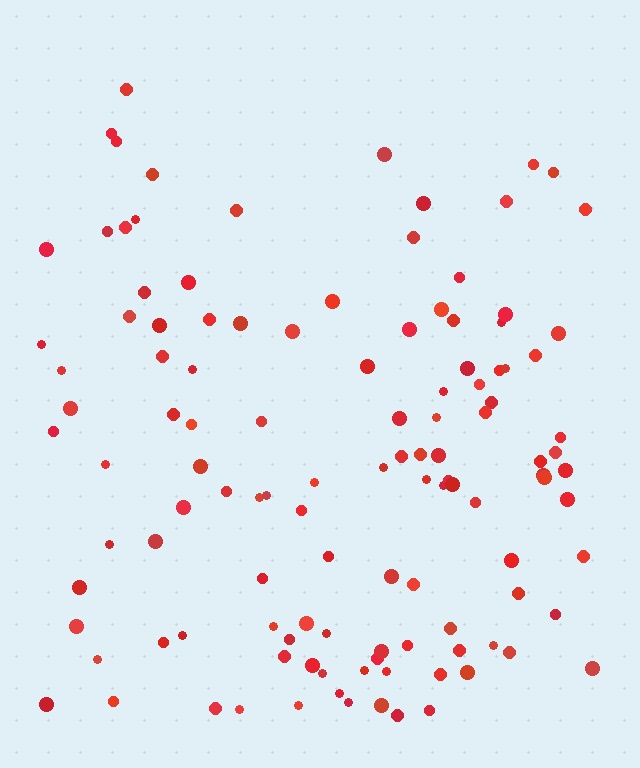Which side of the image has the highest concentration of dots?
The bottom.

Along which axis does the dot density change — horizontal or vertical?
Vertical.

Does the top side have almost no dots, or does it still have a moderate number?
Still a moderate number, just noticeably fewer than the bottom.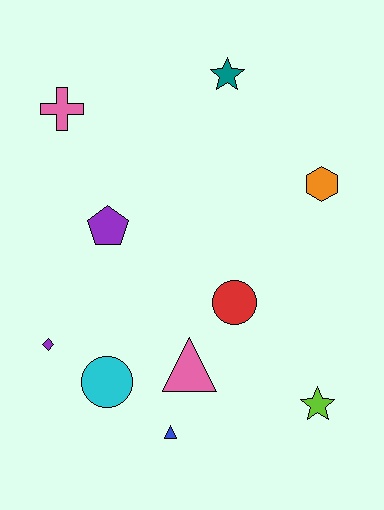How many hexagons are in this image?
There is 1 hexagon.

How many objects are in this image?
There are 10 objects.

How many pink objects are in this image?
There are 2 pink objects.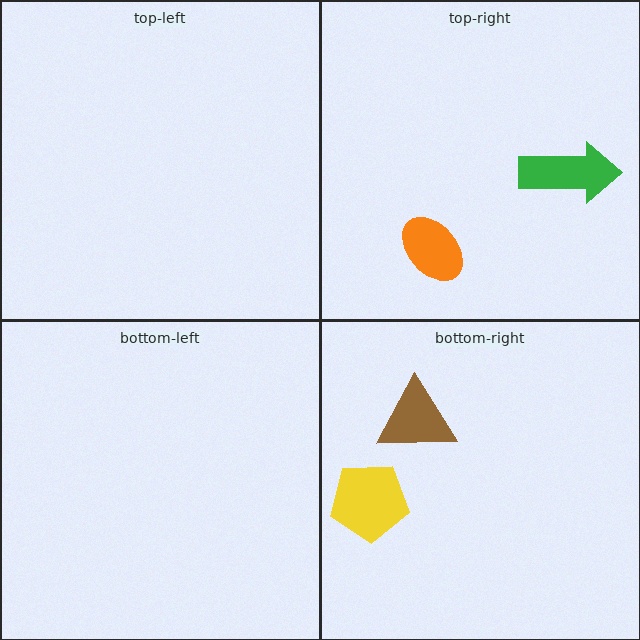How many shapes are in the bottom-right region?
2.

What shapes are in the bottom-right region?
The yellow pentagon, the brown triangle.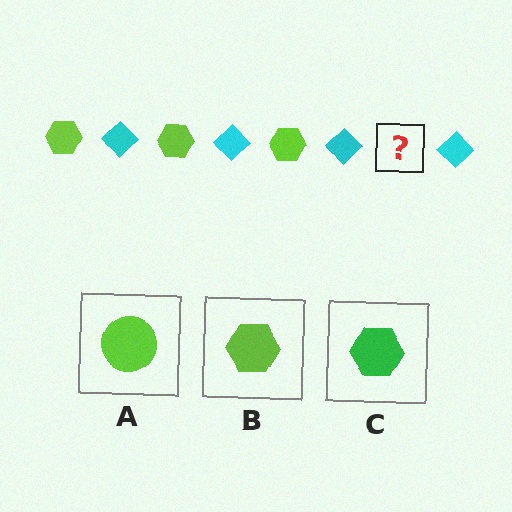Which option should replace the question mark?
Option B.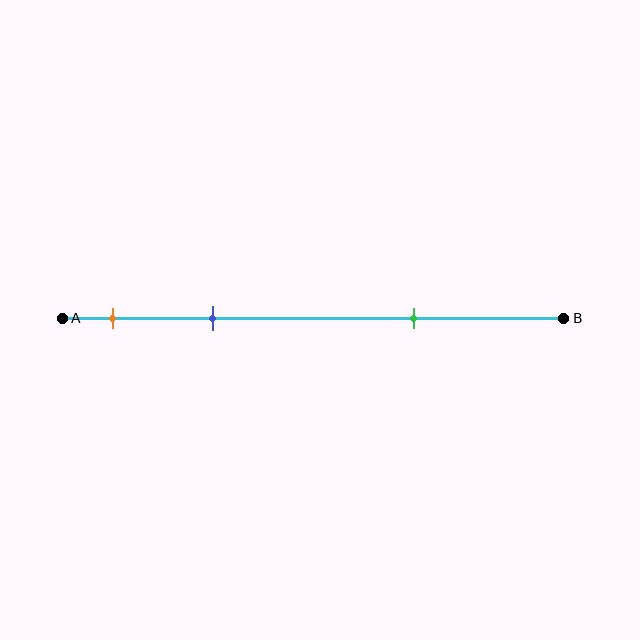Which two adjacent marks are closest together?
The orange and blue marks are the closest adjacent pair.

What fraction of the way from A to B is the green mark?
The green mark is approximately 70% (0.7) of the way from A to B.